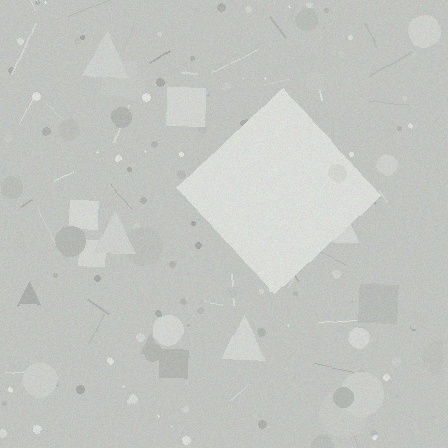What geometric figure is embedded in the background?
A diamond is embedded in the background.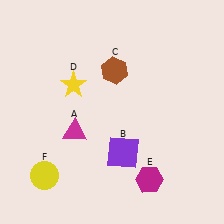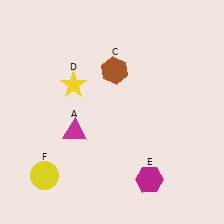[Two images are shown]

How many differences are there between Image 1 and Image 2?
There is 1 difference between the two images.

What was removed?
The purple square (B) was removed in Image 2.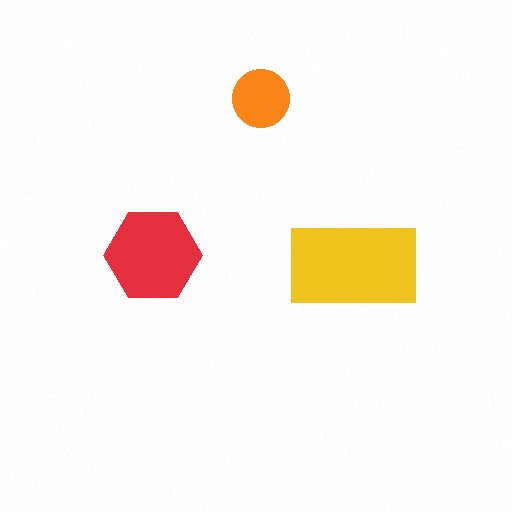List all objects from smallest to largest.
The orange circle, the red hexagon, the yellow rectangle.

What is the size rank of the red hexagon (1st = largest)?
2nd.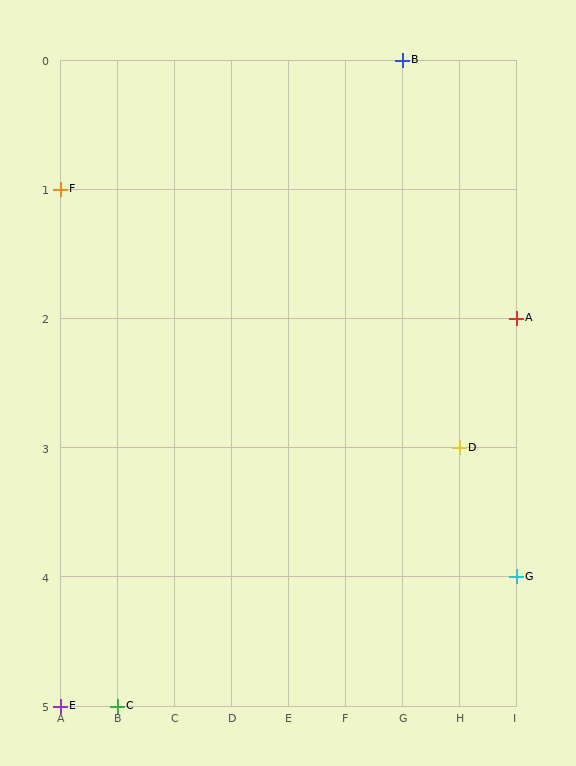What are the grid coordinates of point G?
Point G is at grid coordinates (I, 4).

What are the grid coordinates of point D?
Point D is at grid coordinates (H, 3).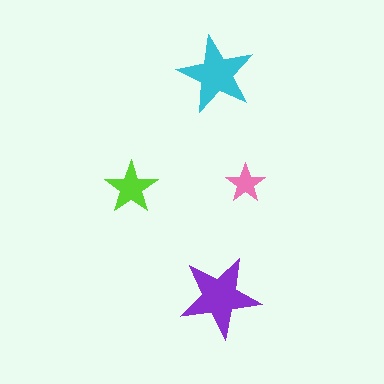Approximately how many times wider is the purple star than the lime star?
About 1.5 times wider.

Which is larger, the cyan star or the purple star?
The purple one.